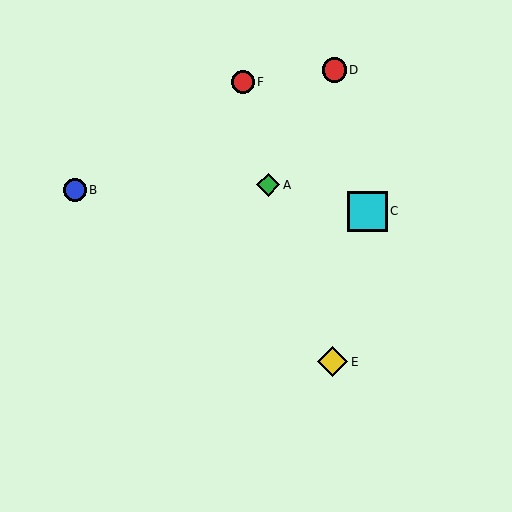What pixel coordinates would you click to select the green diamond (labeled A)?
Click at (268, 185) to select the green diamond A.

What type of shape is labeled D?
Shape D is a red circle.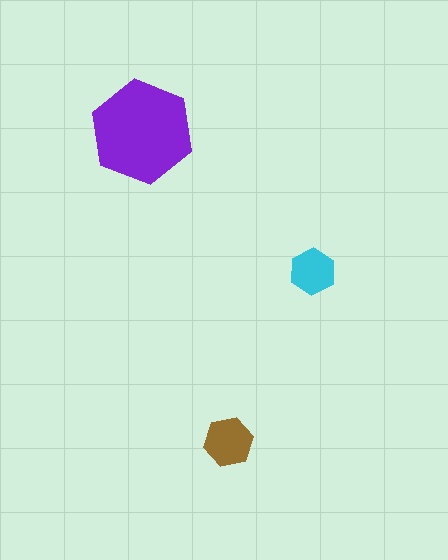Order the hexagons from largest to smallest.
the purple one, the brown one, the cyan one.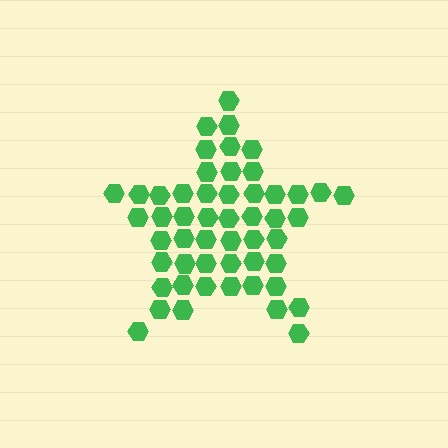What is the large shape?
The large shape is a star.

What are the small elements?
The small elements are hexagons.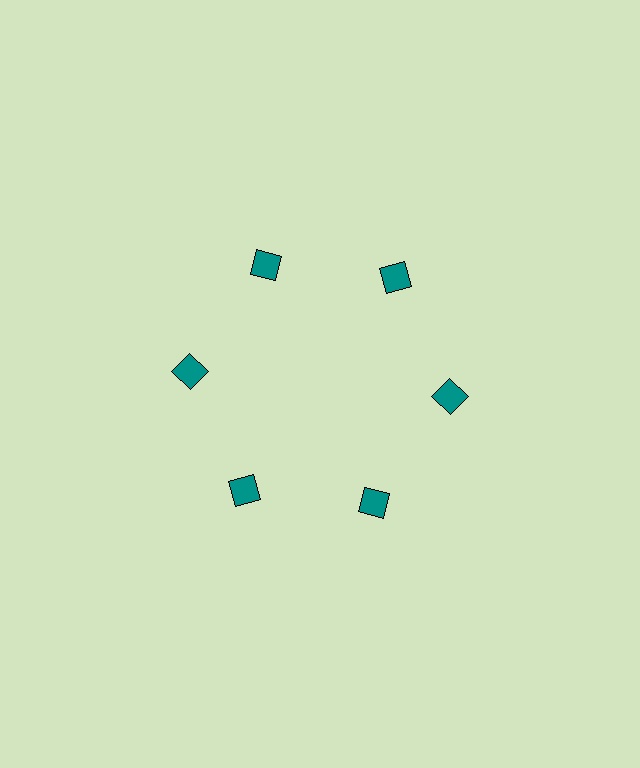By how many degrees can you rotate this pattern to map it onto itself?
The pattern maps onto itself every 60 degrees of rotation.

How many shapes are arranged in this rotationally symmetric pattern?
There are 6 shapes, arranged in 6 groups of 1.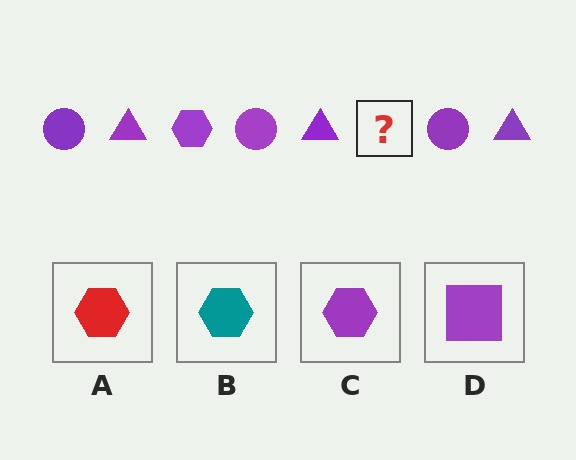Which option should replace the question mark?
Option C.